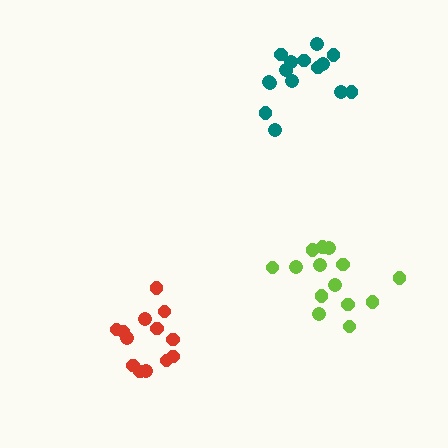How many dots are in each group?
Group 1: 16 dots, Group 2: 13 dots, Group 3: 14 dots (43 total).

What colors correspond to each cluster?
The clusters are colored: teal, red, lime.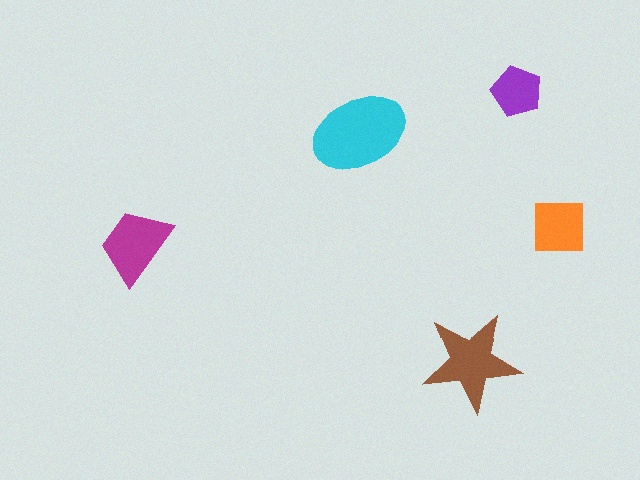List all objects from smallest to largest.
The purple pentagon, the orange square, the magenta trapezoid, the brown star, the cyan ellipse.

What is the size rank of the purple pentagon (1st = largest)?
5th.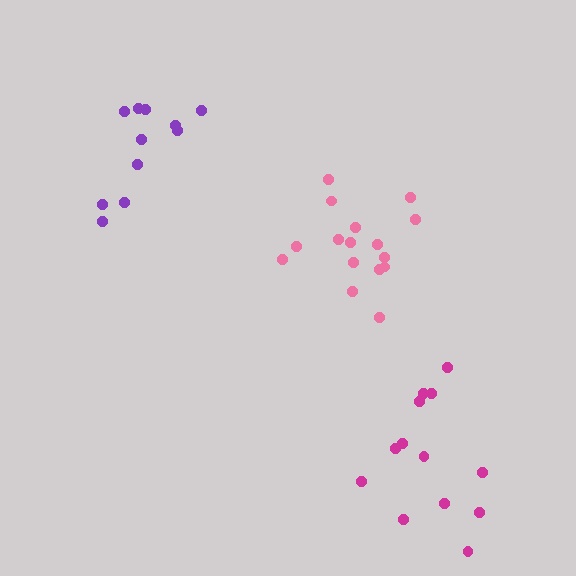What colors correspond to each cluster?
The clusters are colored: purple, magenta, pink.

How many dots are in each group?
Group 1: 11 dots, Group 2: 13 dots, Group 3: 16 dots (40 total).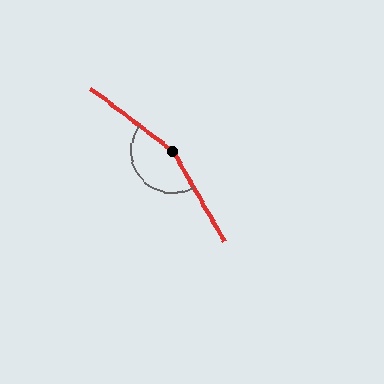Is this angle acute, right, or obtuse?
It is obtuse.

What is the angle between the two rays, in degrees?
Approximately 156 degrees.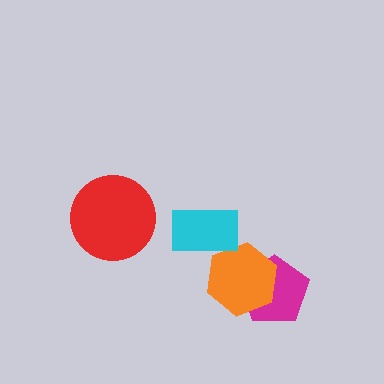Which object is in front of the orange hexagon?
The cyan rectangle is in front of the orange hexagon.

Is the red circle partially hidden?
No, no other shape covers it.